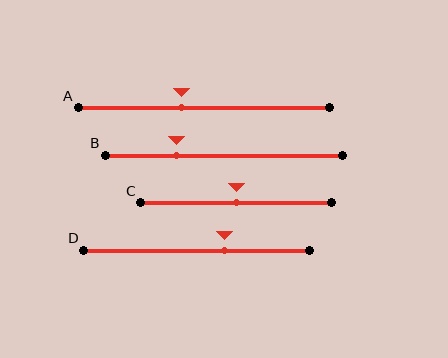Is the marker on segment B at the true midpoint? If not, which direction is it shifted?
No, the marker on segment B is shifted to the left by about 20% of the segment length.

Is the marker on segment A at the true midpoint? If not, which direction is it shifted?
No, the marker on segment A is shifted to the left by about 9% of the segment length.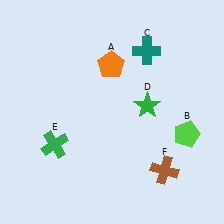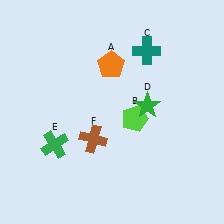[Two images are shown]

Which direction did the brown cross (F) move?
The brown cross (F) moved left.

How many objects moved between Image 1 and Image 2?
2 objects moved between the two images.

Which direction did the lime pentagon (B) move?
The lime pentagon (B) moved left.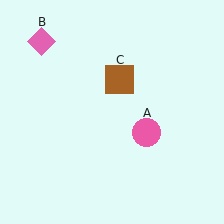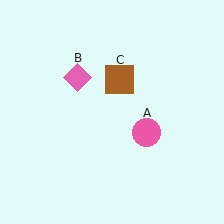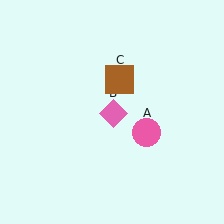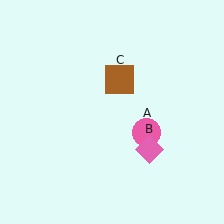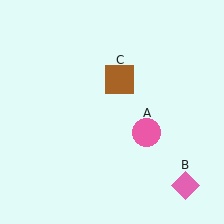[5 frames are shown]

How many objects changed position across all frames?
1 object changed position: pink diamond (object B).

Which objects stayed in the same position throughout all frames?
Pink circle (object A) and brown square (object C) remained stationary.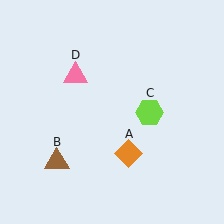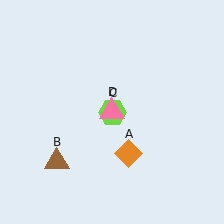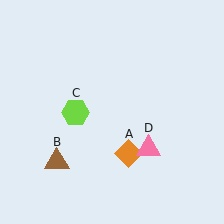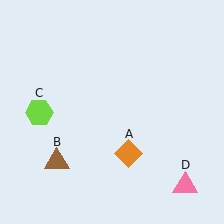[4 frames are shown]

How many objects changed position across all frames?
2 objects changed position: lime hexagon (object C), pink triangle (object D).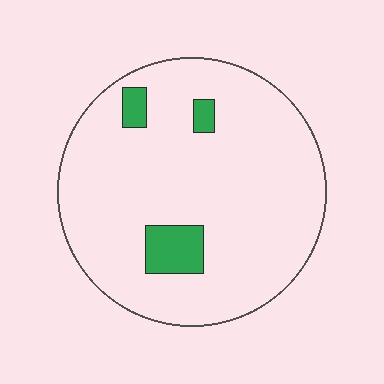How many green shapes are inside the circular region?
3.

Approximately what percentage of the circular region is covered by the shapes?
Approximately 10%.